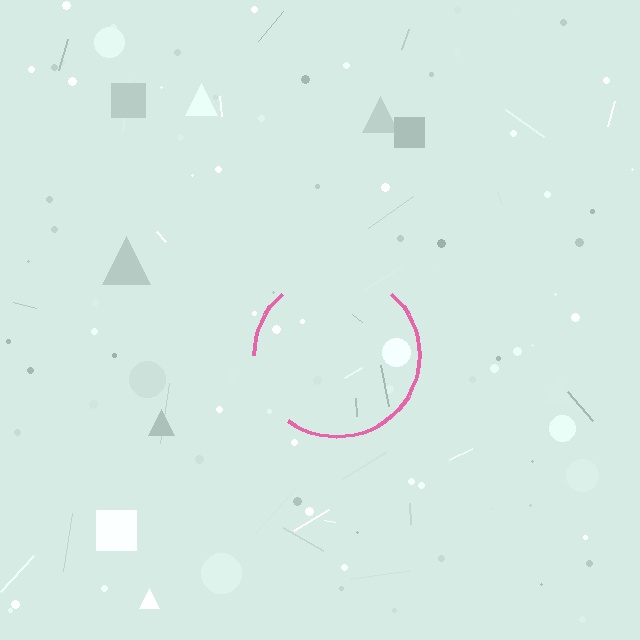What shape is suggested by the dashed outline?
The dashed outline suggests a circle.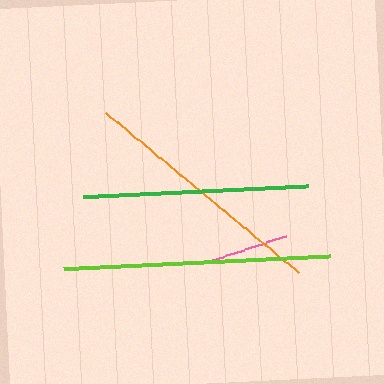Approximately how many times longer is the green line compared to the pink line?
The green line is approximately 2.6 times the length of the pink line.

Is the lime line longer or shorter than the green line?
The lime line is longer than the green line.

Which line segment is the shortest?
The pink line is the shortest at approximately 85 pixels.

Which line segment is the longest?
The lime line is the longest at approximately 266 pixels.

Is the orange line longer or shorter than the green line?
The orange line is longer than the green line.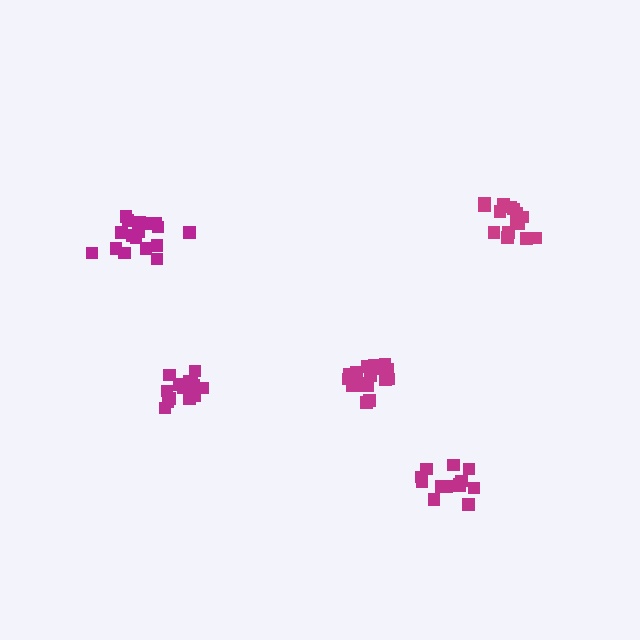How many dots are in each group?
Group 1: 13 dots, Group 2: 15 dots, Group 3: 17 dots, Group 4: 18 dots, Group 5: 15 dots (78 total).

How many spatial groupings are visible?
There are 5 spatial groupings.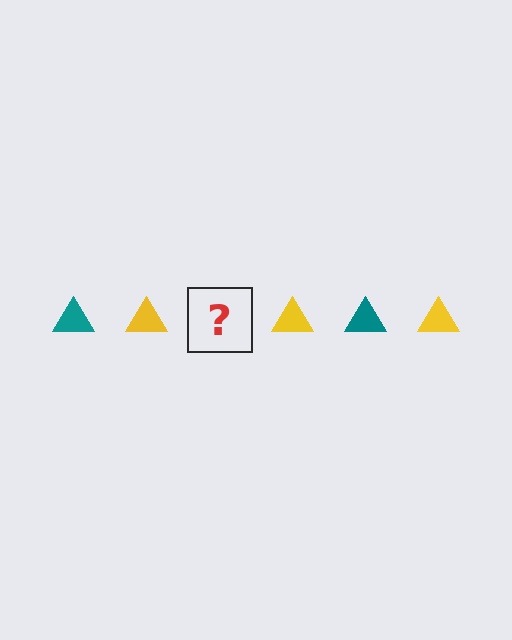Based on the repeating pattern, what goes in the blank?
The blank should be a teal triangle.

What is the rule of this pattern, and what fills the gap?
The rule is that the pattern cycles through teal, yellow triangles. The gap should be filled with a teal triangle.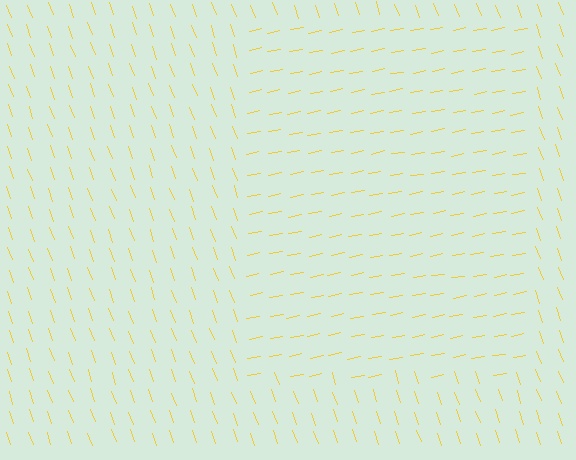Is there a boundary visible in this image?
Yes, there is a texture boundary formed by a change in line orientation.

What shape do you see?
I see a rectangle.